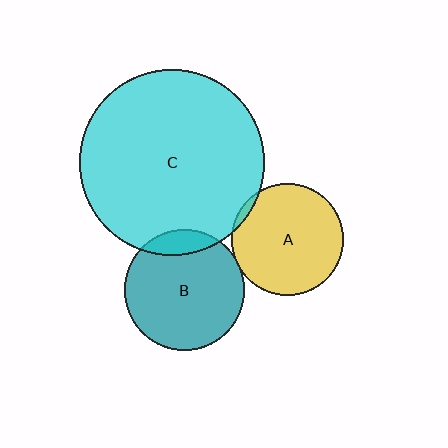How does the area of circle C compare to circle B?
Approximately 2.4 times.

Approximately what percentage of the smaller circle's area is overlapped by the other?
Approximately 5%.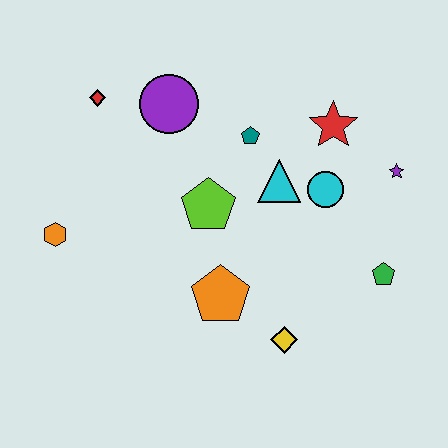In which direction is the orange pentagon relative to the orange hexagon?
The orange pentagon is to the right of the orange hexagon.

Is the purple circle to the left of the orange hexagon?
No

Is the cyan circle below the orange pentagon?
No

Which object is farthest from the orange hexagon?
The purple star is farthest from the orange hexagon.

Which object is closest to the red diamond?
The purple circle is closest to the red diamond.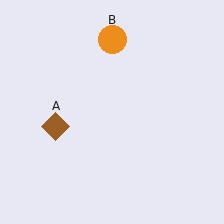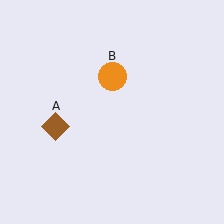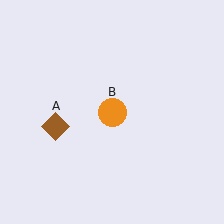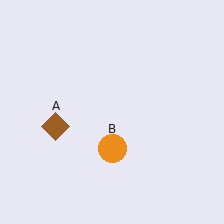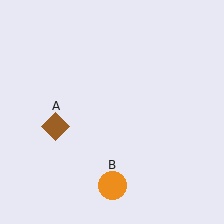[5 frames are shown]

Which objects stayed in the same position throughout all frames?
Brown diamond (object A) remained stationary.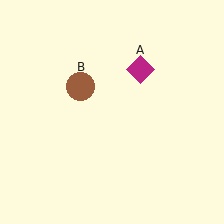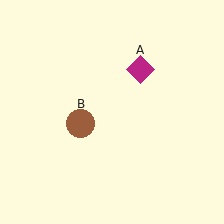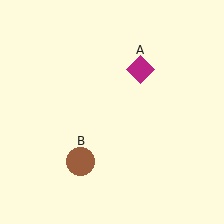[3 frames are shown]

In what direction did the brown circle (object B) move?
The brown circle (object B) moved down.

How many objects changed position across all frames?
1 object changed position: brown circle (object B).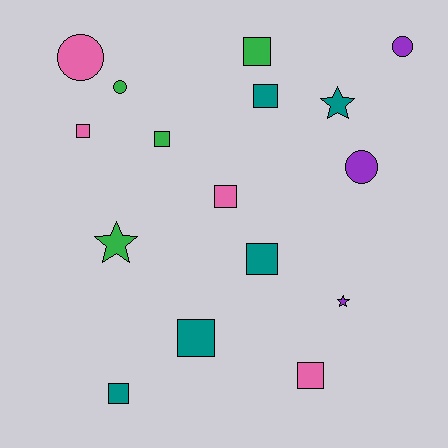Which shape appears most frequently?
Square, with 9 objects.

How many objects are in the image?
There are 16 objects.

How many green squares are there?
There are 2 green squares.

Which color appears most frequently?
Teal, with 5 objects.